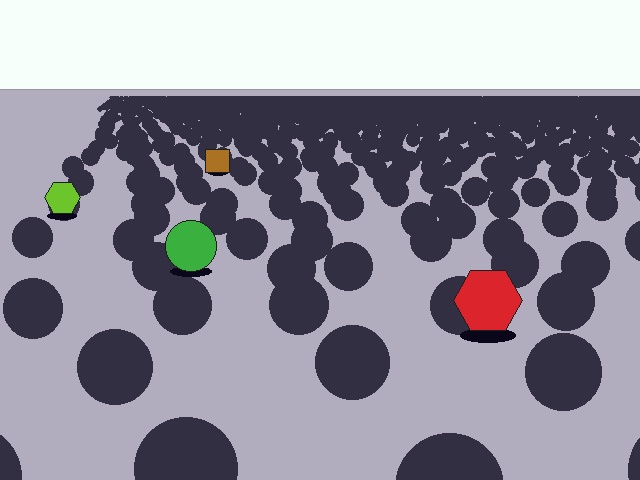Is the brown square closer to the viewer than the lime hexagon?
No. The lime hexagon is closer — you can tell from the texture gradient: the ground texture is coarser near it.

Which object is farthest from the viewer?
The brown square is farthest from the viewer. It appears smaller and the ground texture around it is denser.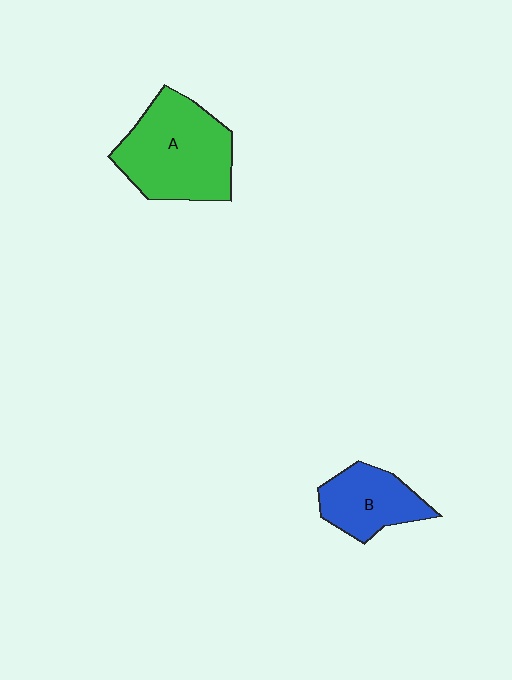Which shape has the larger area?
Shape A (green).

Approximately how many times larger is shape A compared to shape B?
Approximately 1.7 times.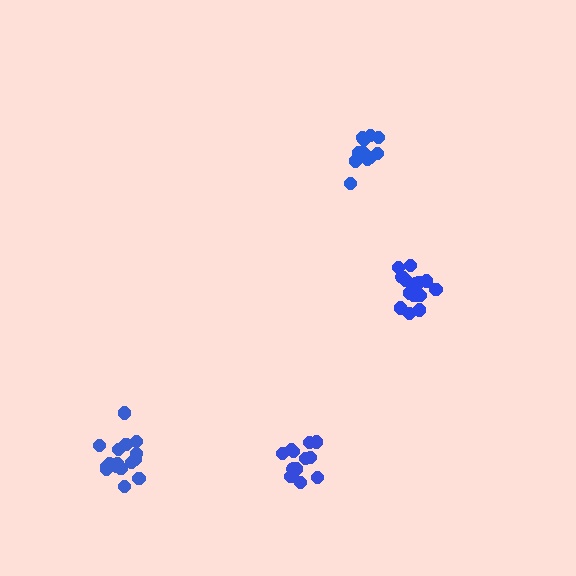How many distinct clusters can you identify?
There are 4 distinct clusters.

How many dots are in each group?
Group 1: 17 dots, Group 2: 12 dots, Group 3: 16 dots, Group 4: 12 dots (57 total).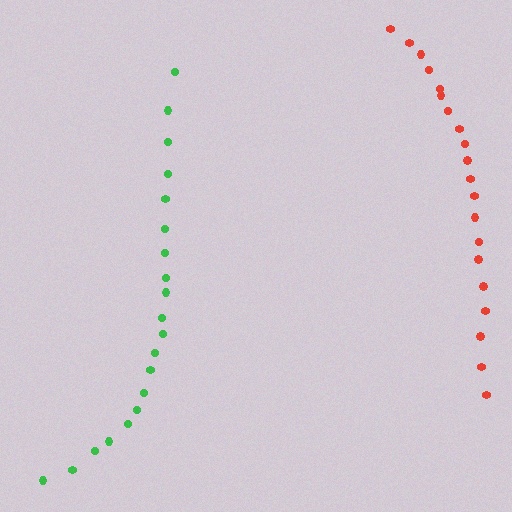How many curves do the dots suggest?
There are 2 distinct paths.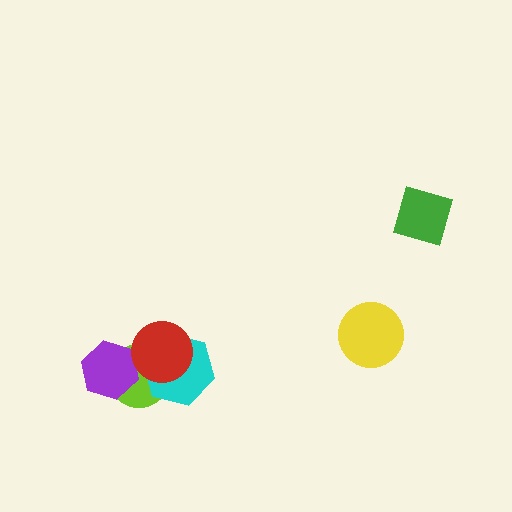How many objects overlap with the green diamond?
0 objects overlap with the green diamond.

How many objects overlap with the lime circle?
3 objects overlap with the lime circle.